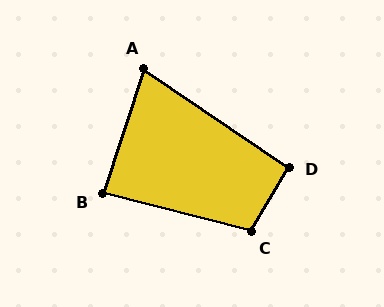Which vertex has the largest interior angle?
C, at approximately 106 degrees.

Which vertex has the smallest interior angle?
A, at approximately 74 degrees.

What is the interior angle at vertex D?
Approximately 94 degrees (approximately right).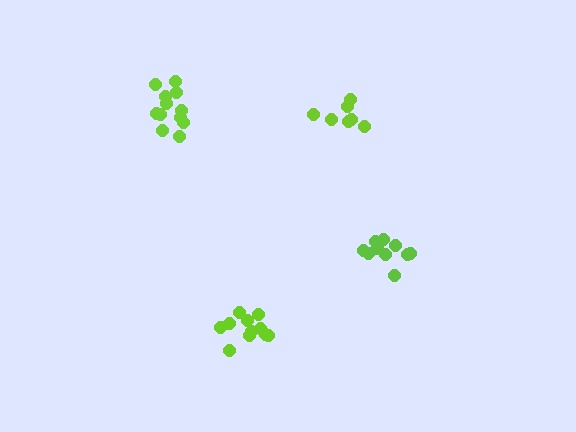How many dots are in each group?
Group 1: 13 dots, Group 2: 7 dots, Group 3: 11 dots, Group 4: 11 dots (42 total).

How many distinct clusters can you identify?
There are 4 distinct clusters.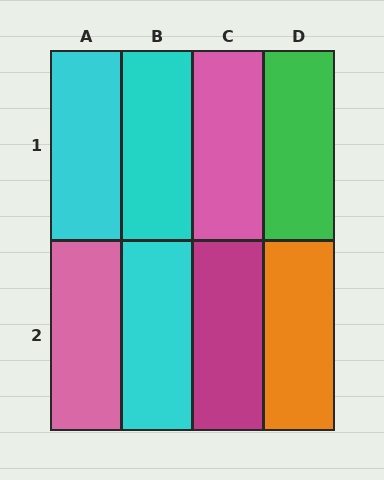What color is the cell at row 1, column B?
Cyan.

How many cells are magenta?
1 cell is magenta.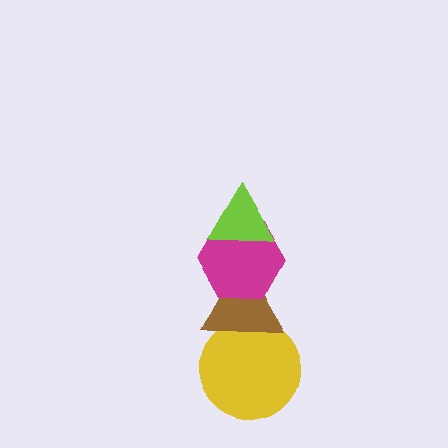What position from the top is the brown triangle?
The brown triangle is 3rd from the top.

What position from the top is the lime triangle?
The lime triangle is 1st from the top.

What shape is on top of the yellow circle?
The brown triangle is on top of the yellow circle.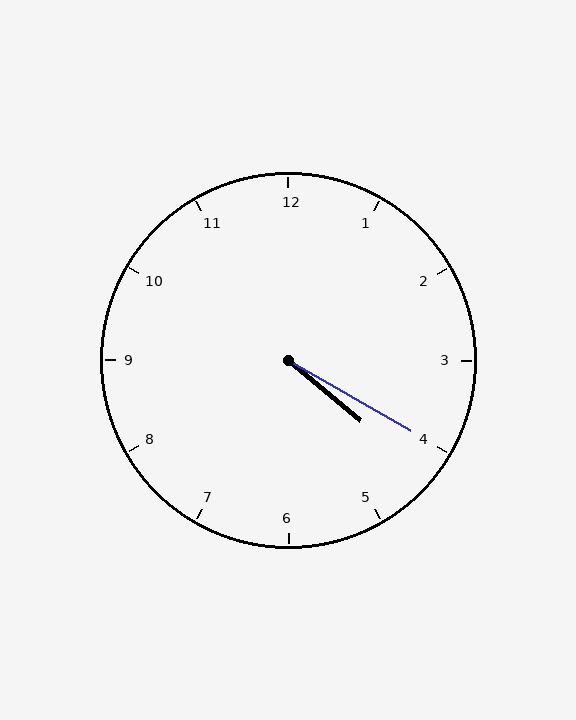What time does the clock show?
4:20.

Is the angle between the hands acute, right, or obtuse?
It is acute.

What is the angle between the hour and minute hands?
Approximately 10 degrees.